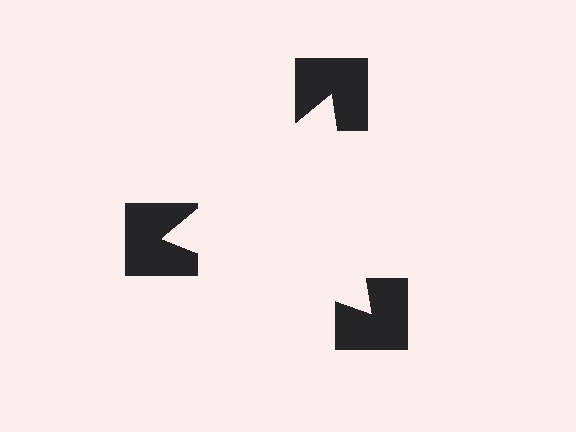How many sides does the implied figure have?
3 sides.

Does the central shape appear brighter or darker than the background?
It typically appears slightly brighter than the background, even though no actual brightness change is drawn.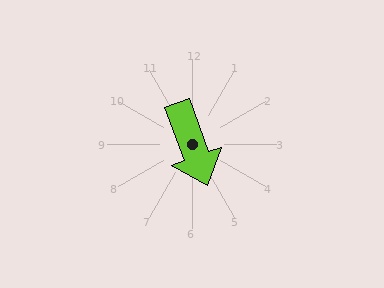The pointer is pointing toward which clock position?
Roughly 5 o'clock.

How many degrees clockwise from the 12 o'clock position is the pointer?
Approximately 160 degrees.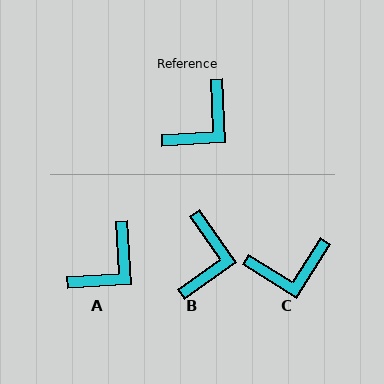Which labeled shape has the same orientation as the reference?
A.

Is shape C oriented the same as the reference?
No, it is off by about 35 degrees.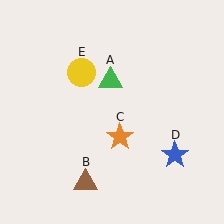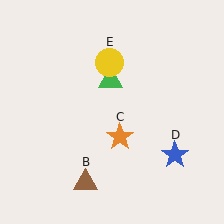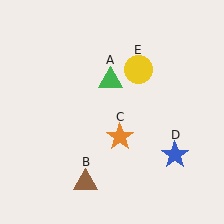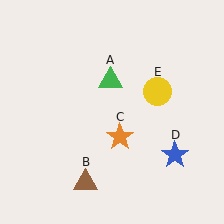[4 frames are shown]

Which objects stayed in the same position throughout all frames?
Green triangle (object A) and brown triangle (object B) and orange star (object C) and blue star (object D) remained stationary.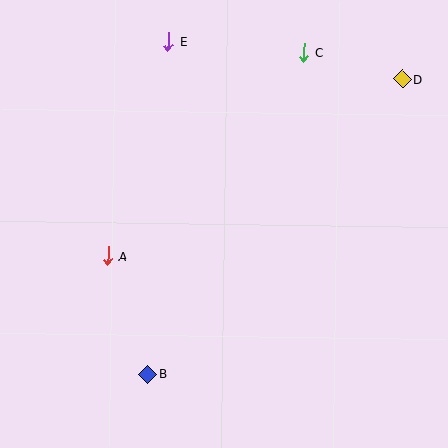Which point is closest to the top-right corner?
Point D is closest to the top-right corner.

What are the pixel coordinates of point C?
Point C is at (304, 53).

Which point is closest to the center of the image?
Point A at (108, 256) is closest to the center.